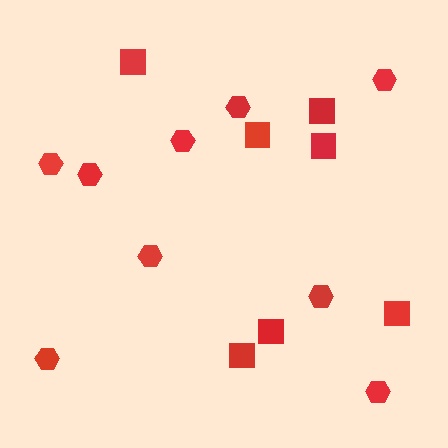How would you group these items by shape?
There are 2 groups: one group of hexagons (9) and one group of squares (7).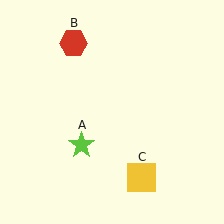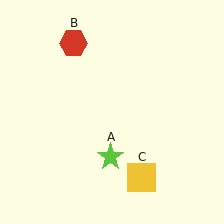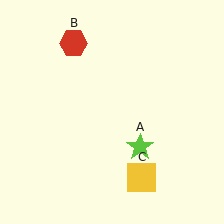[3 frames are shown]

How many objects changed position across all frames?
1 object changed position: lime star (object A).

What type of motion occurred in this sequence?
The lime star (object A) rotated counterclockwise around the center of the scene.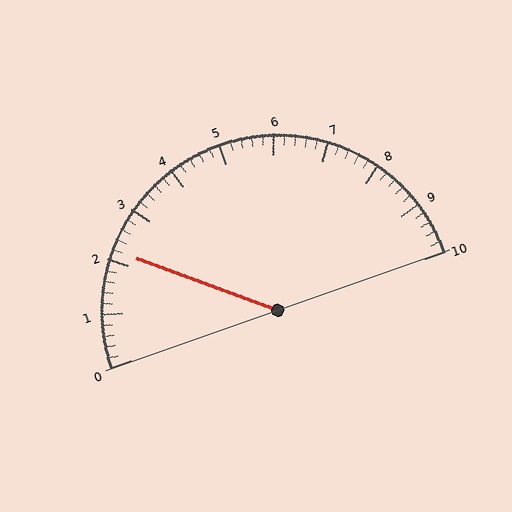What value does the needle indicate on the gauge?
The needle indicates approximately 2.2.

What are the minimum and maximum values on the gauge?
The gauge ranges from 0 to 10.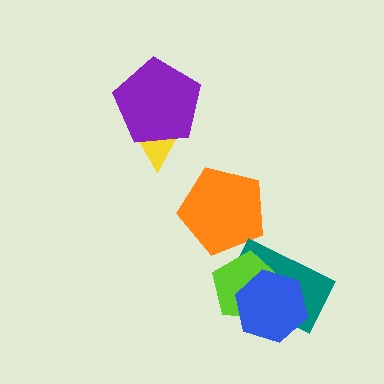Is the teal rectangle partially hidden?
Yes, it is partially covered by another shape.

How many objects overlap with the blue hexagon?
2 objects overlap with the blue hexagon.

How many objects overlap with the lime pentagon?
2 objects overlap with the lime pentagon.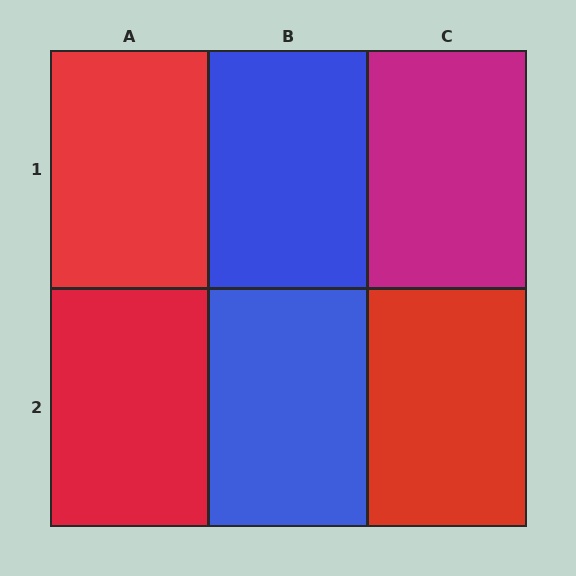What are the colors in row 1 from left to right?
Red, blue, magenta.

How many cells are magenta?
1 cell is magenta.